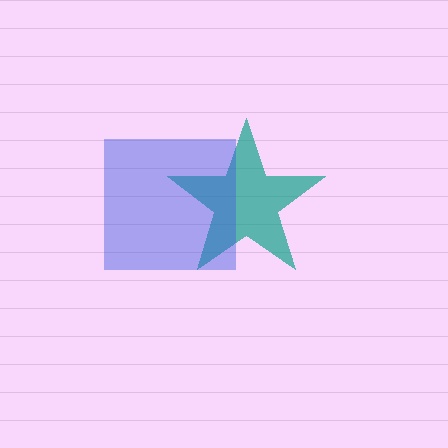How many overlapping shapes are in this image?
There are 2 overlapping shapes in the image.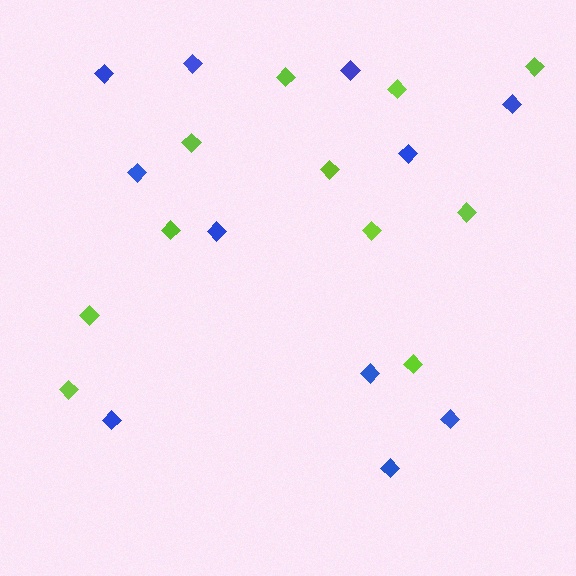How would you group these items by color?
There are 2 groups: one group of blue diamonds (11) and one group of lime diamonds (11).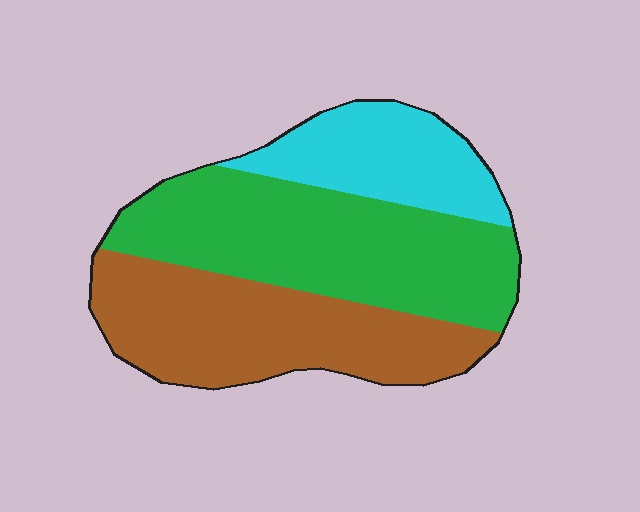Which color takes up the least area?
Cyan, at roughly 20%.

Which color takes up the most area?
Green, at roughly 45%.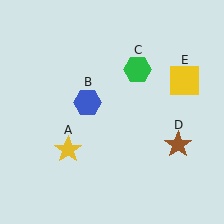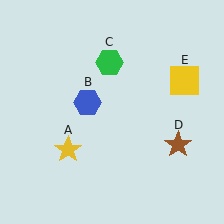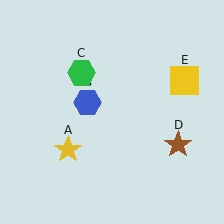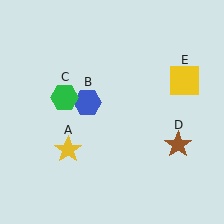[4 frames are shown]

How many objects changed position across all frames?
1 object changed position: green hexagon (object C).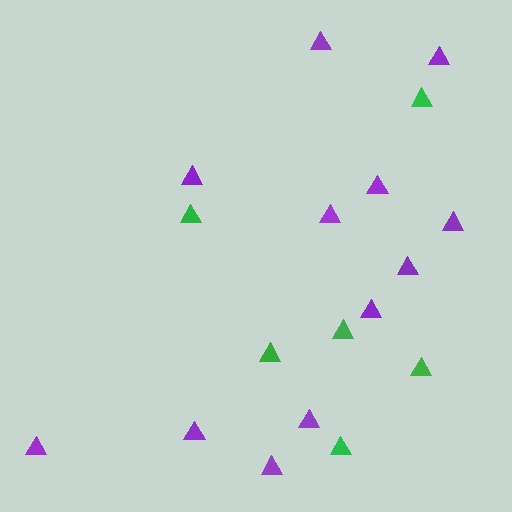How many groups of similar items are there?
There are 2 groups: one group of green triangles (6) and one group of purple triangles (12).